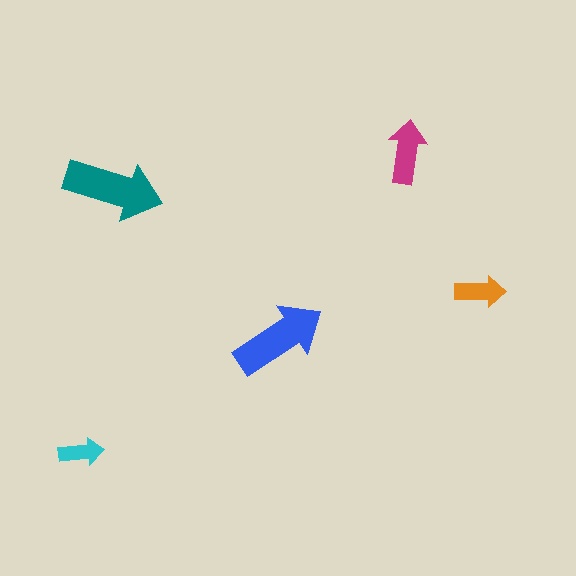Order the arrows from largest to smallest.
the teal one, the blue one, the magenta one, the orange one, the cyan one.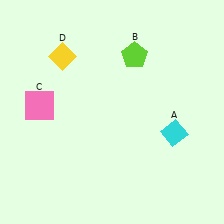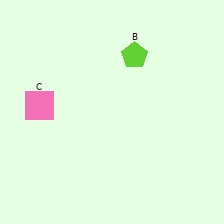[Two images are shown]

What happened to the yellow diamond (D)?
The yellow diamond (D) was removed in Image 2. It was in the top-left area of Image 1.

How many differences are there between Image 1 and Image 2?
There are 2 differences between the two images.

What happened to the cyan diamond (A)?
The cyan diamond (A) was removed in Image 2. It was in the bottom-right area of Image 1.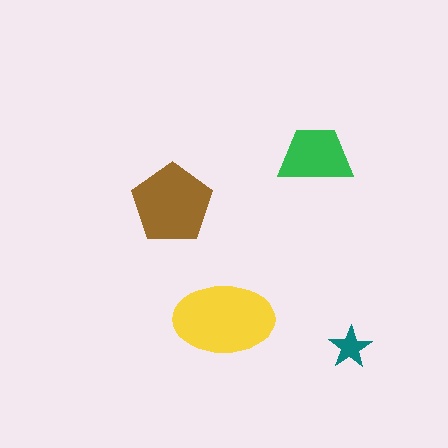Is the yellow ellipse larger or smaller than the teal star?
Larger.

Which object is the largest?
The yellow ellipse.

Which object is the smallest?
The teal star.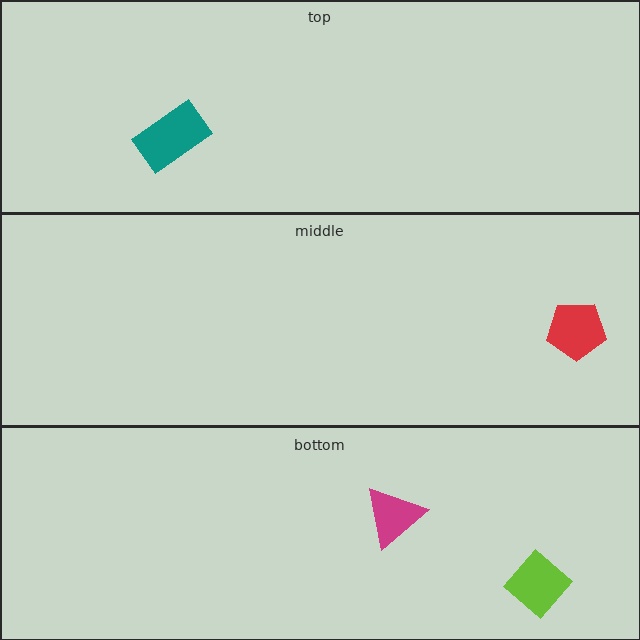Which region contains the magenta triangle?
The bottom region.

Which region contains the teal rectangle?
The top region.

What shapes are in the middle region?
The red pentagon.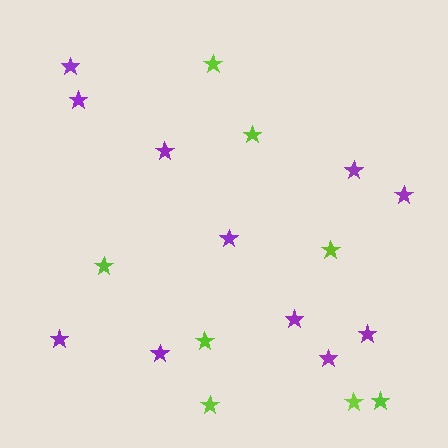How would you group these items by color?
There are 2 groups: one group of purple stars (11) and one group of lime stars (8).